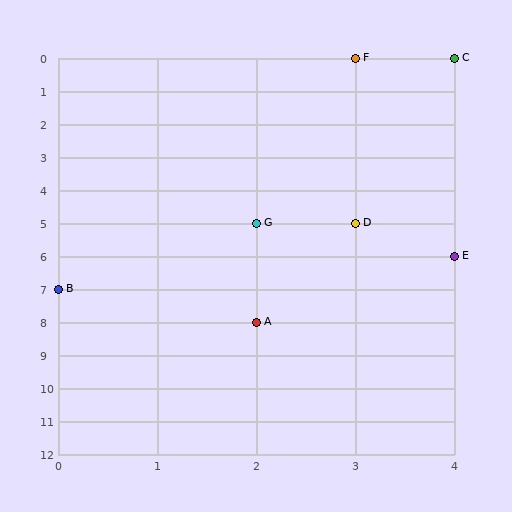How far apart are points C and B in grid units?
Points C and B are 4 columns and 7 rows apart (about 8.1 grid units diagonally).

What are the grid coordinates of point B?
Point B is at grid coordinates (0, 7).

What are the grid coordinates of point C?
Point C is at grid coordinates (4, 0).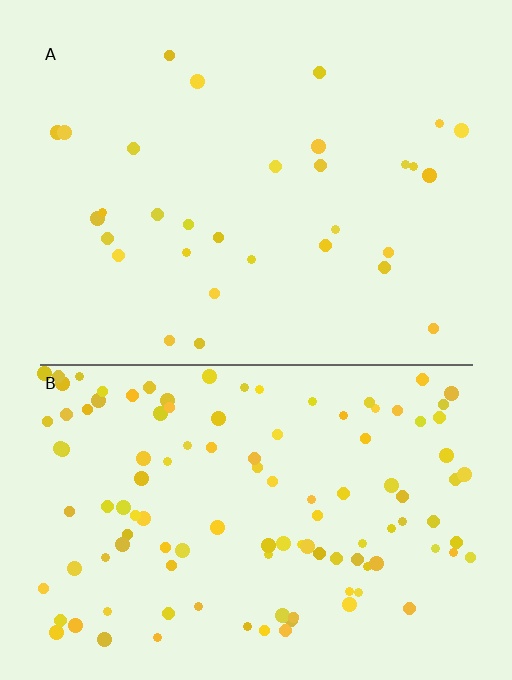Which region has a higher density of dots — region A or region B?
B (the bottom).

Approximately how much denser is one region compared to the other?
Approximately 3.7× — region B over region A.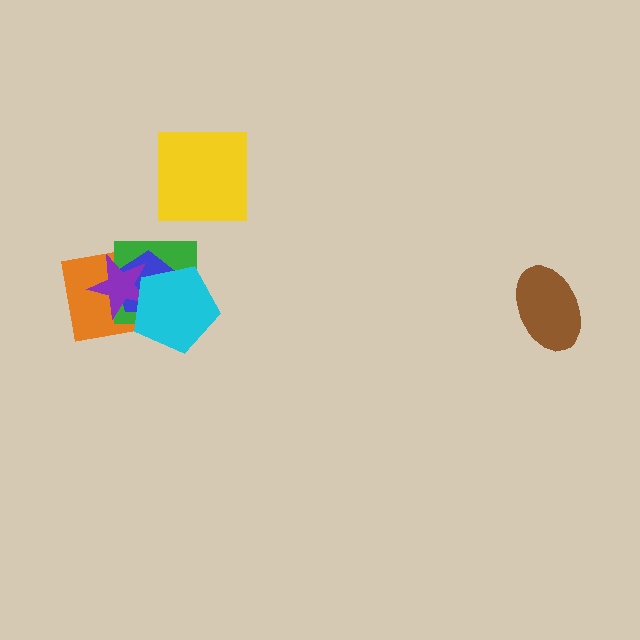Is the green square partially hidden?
Yes, it is partially covered by another shape.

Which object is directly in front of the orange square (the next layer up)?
The green square is directly in front of the orange square.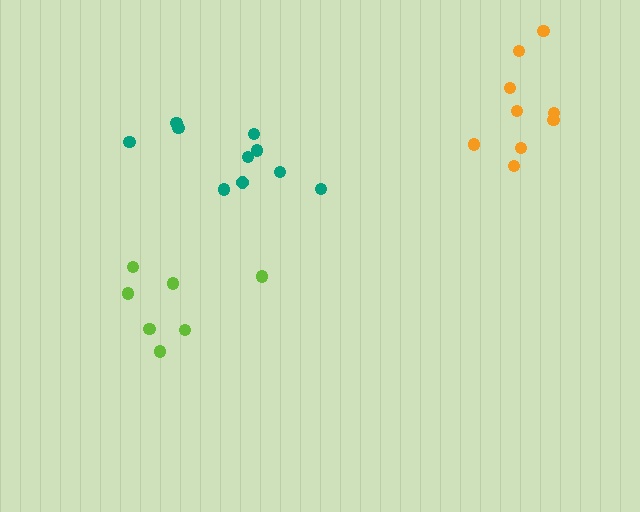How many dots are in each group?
Group 1: 10 dots, Group 2: 7 dots, Group 3: 9 dots (26 total).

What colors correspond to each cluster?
The clusters are colored: teal, lime, orange.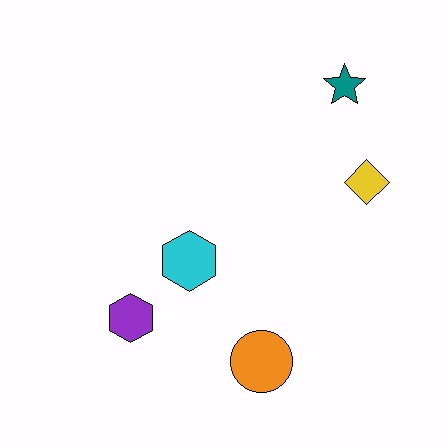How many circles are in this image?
There is 1 circle.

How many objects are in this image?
There are 5 objects.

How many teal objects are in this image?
There is 1 teal object.